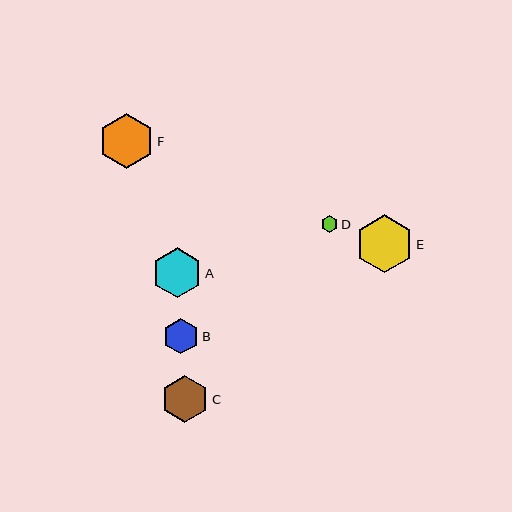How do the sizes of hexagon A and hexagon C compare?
Hexagon A and hexagon C are approximately the same size.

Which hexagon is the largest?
Hexagon E is the largest with a size of approximately 58 pixels.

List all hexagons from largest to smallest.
From largest to smallest: E, F, A, C, B, D.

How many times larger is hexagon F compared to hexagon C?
Hexagon F is approximately 1.2 times the size of hexagon C.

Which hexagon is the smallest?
Hexagon D is the smallest with a size of approximately 17 pixels.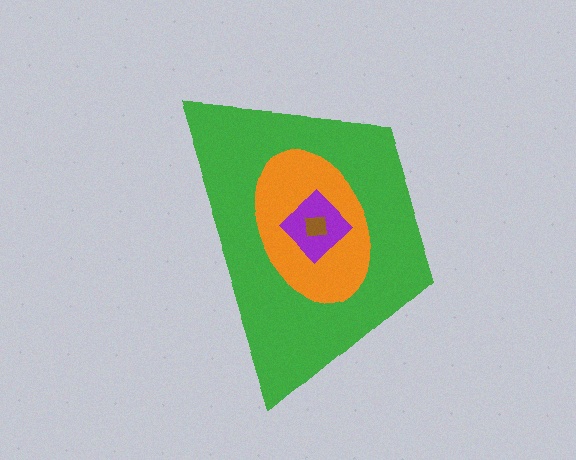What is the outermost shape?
The green trapezoid.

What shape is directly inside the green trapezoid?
The orange ellipse.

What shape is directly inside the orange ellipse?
The purple diamond.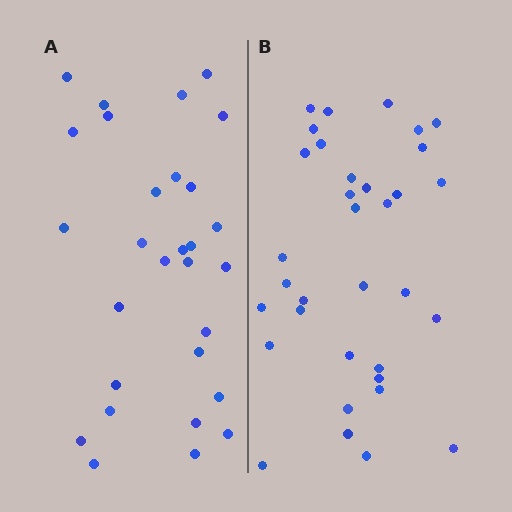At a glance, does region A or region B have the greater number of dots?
Region B (the right region) has more dots.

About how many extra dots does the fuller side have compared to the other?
Region B has about 5 more dots than region A.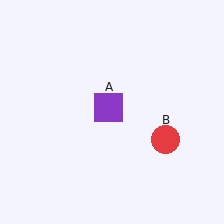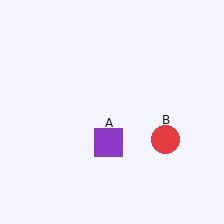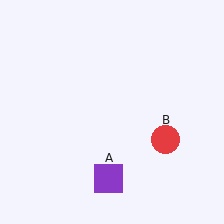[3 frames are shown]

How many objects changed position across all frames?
1 object changed position: purple square (object A).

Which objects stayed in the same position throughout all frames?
Red circle (object B) remained stationary.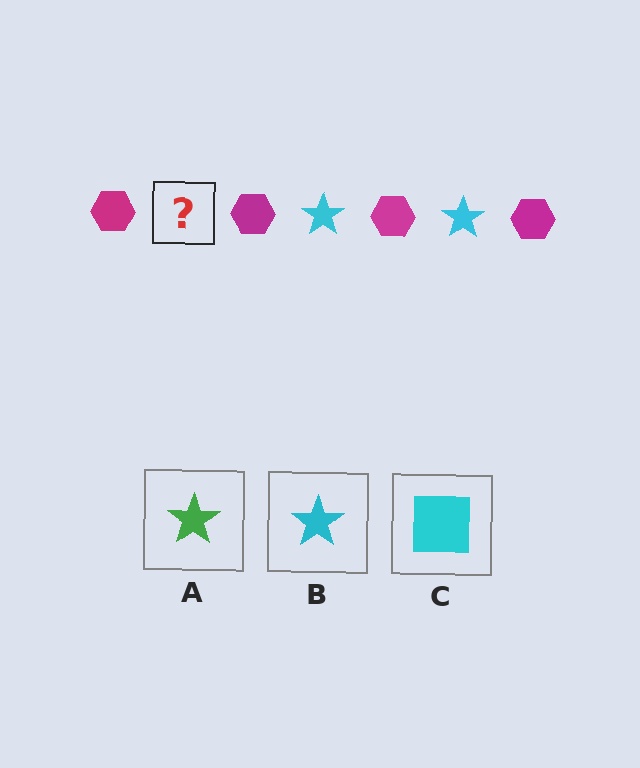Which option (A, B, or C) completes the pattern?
B.